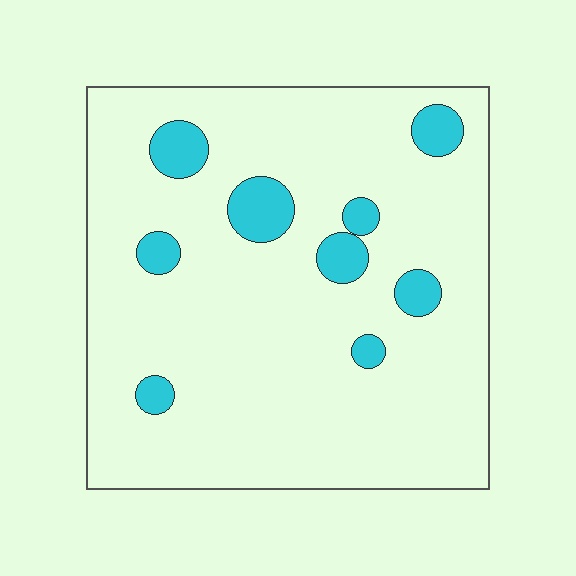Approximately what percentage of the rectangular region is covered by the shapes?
Approximately 10%.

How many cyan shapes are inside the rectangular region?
9.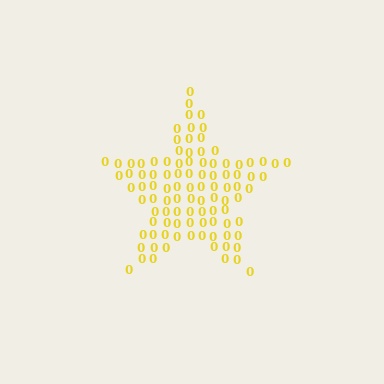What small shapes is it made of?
It is made of small digit 0's.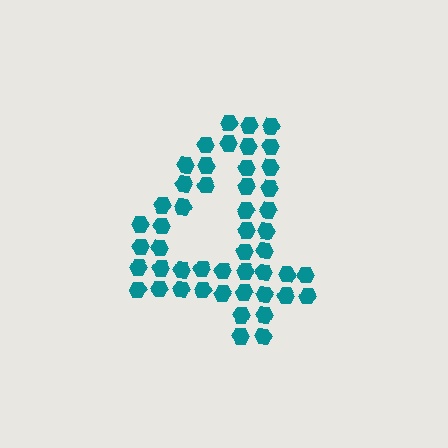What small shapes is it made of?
It is made of small hexagons.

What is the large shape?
The large shape is the digit 4.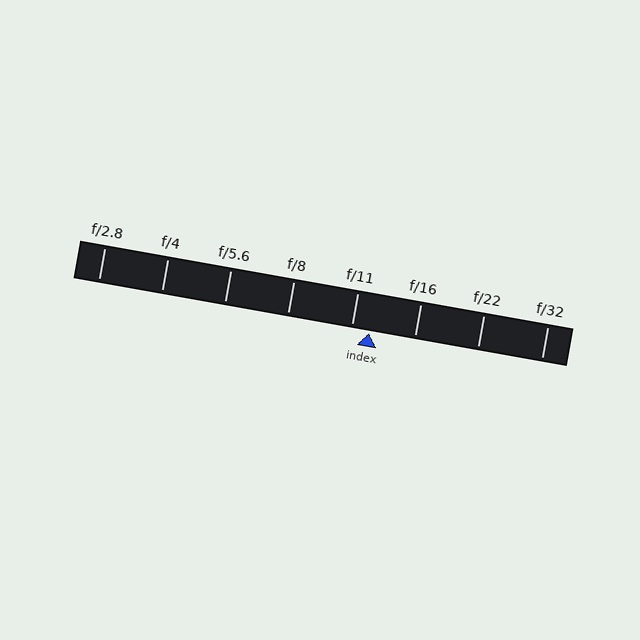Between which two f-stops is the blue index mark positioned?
The index mark is between f/11 and f/16.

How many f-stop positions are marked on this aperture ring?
There are 8 f-stop positions marked.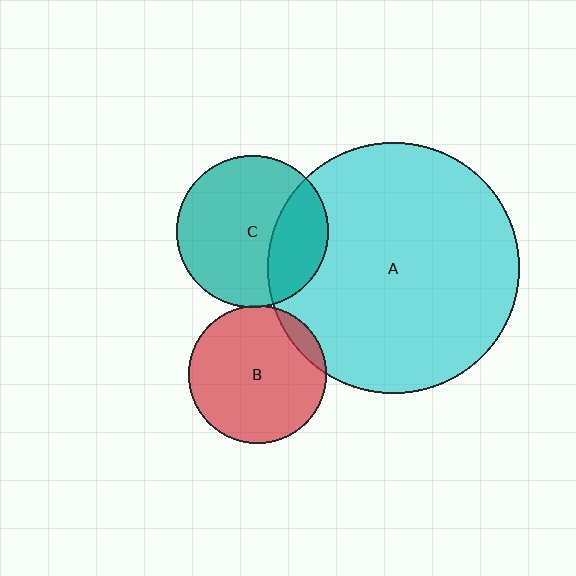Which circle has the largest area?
Circle A (cyan).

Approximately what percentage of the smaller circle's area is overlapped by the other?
Approximately 10%.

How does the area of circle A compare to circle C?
Approximately 2.8 times.